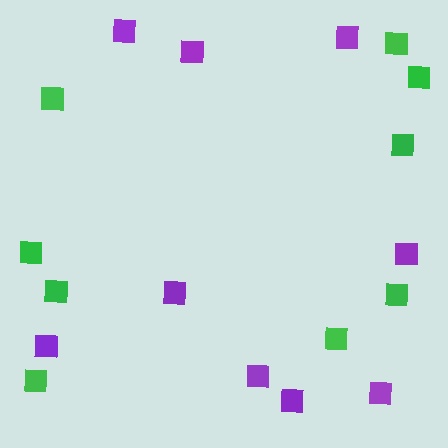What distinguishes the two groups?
There are 2 groups: one group of green squares (9) and one group of purple squares (9).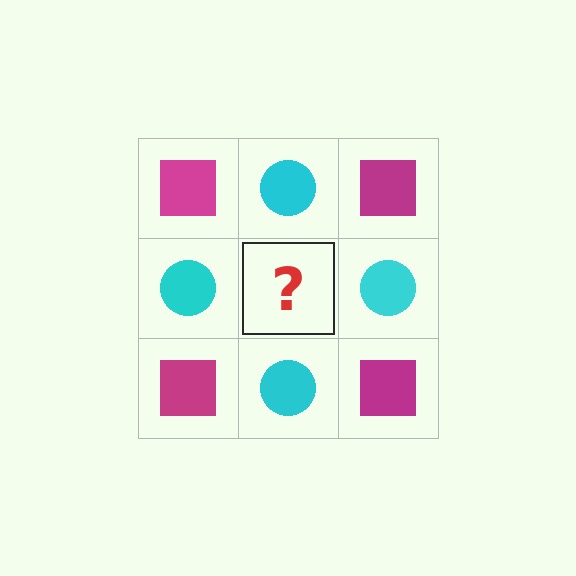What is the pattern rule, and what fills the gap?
The rule is that it alternates magenta square and cyan circle in a checkerboard pattern. The gap should be filled with a magenta square.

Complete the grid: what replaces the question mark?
The question mark should be replaced with a magenta square.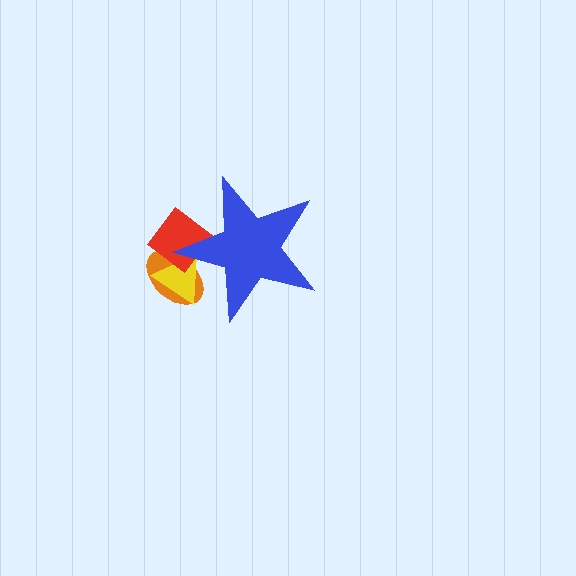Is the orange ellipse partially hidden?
Yes, the orange ellipse is partially hidden behind the blue star.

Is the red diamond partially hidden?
Yes, the red diamond is partially hidden behind the blue star.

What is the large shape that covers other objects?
A blue star.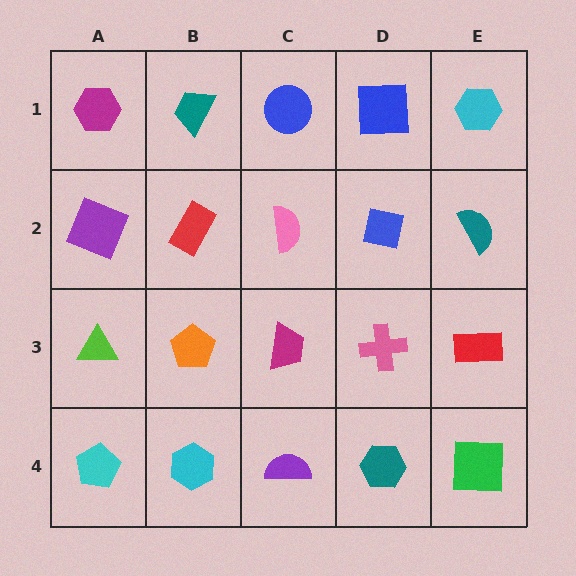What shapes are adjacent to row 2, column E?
A cyan hexagon (row 1, column E), a red rectangle (row 3, column E), a blue square (row 2, column D).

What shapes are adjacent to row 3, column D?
A blue square (row 2, column D), a teal hexagon (row 4, column D), a magenta trapezoid (row 3, column C), a red rectangle (row 3, column E).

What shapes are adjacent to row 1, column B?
A red rectangle (row 2, column B), a magenta hexagon (row 1, column A), a blue circle (row 1, column C).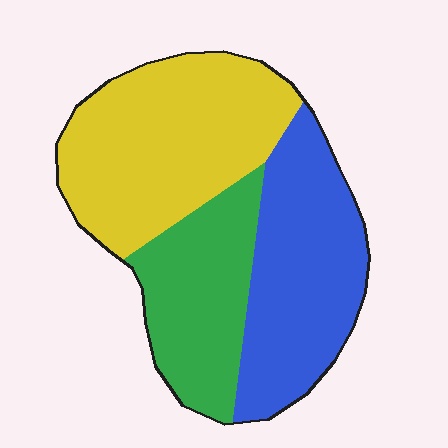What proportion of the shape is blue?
Blue takes up about one third (1/3) of the shape.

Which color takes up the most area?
Yellow, at roughly 40%.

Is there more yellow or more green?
Yellow.